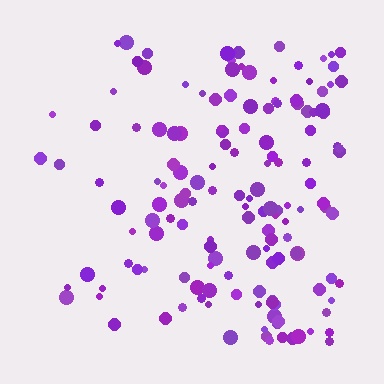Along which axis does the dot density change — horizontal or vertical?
Horizontal.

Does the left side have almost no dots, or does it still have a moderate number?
Still a moderate number, just noticeably fewer than the right.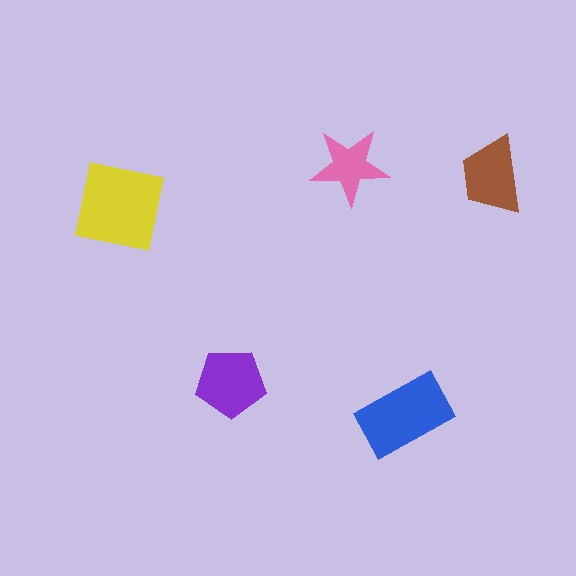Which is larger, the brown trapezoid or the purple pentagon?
The purple pentagon.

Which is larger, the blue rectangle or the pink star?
The blue rectangle.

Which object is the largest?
The yellow square.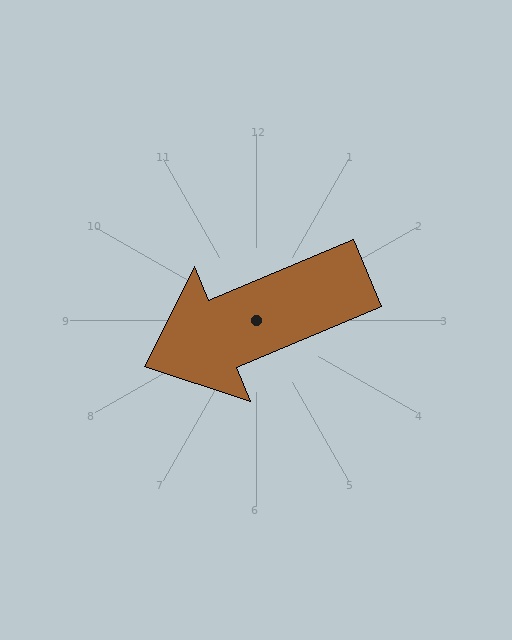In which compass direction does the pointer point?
Southwest.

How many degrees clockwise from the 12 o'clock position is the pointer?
Approximately 247 degrees.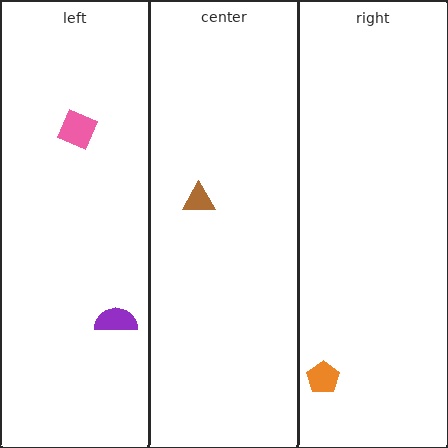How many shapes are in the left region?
2.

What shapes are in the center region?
The brown triangle.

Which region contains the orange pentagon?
The right region.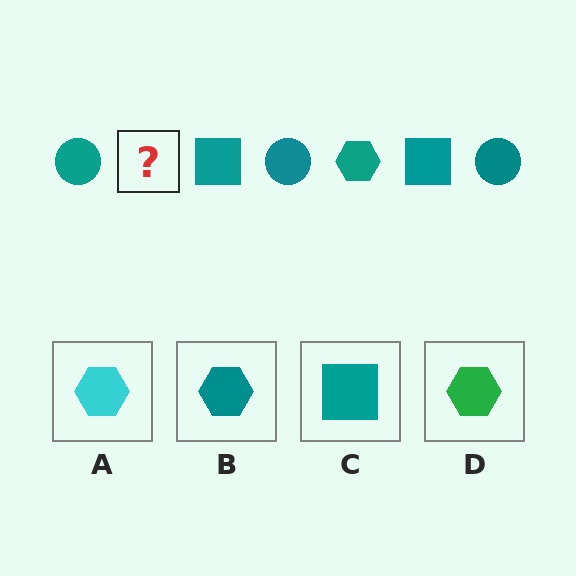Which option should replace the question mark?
Option B.